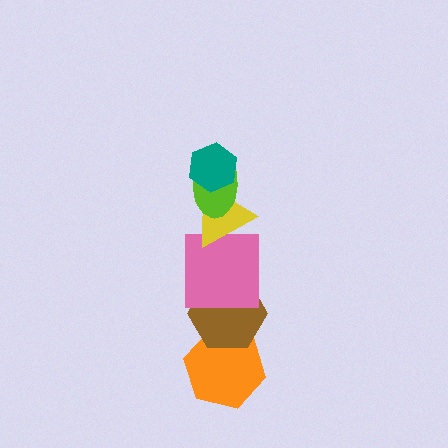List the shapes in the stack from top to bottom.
From top to bottom: the teal hexagon, the lime ellipse, the yellow triangle, the pink square, the brown hexagon, the orange hexagon.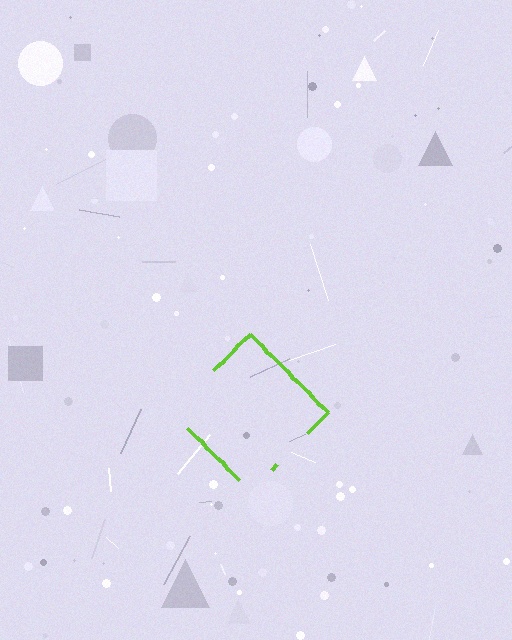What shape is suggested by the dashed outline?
The dashed outline suggests a diamond.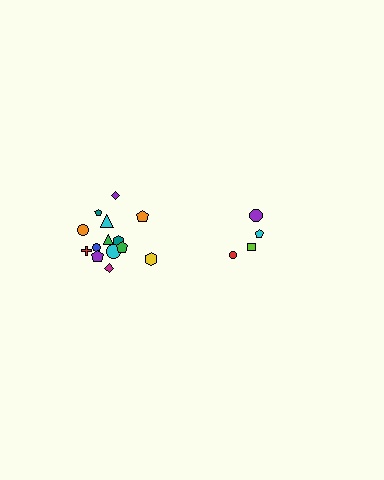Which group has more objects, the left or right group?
The left group.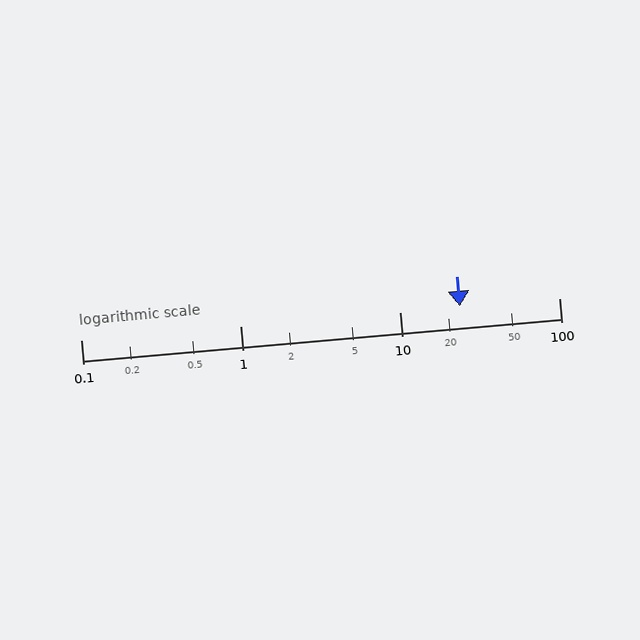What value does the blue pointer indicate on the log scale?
The pointer indicates approximately 24.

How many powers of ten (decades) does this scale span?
The scale spans 3 decades, from 0.1 to 100.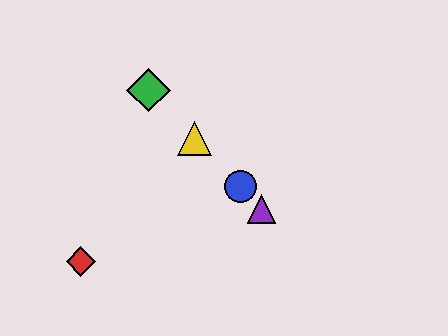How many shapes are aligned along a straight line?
4 shapes (the blue circle, the green diamond, the yellow triangle, the purple triangle) are aligned along a straight line.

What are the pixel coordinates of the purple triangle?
The purple triangle is at (262, 209).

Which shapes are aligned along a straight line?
The blue circle, the green diamond, the yellow triangle, the purple triangle are aligned along a straight line.